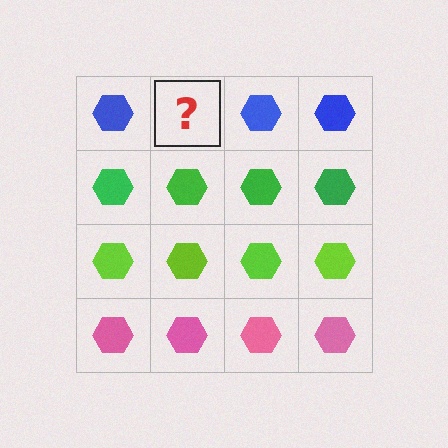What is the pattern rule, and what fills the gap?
The rule is that each row has a consistent color. The gap should be filled with a blue hexagon.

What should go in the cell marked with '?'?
The missing cell should contain a blue hexagon.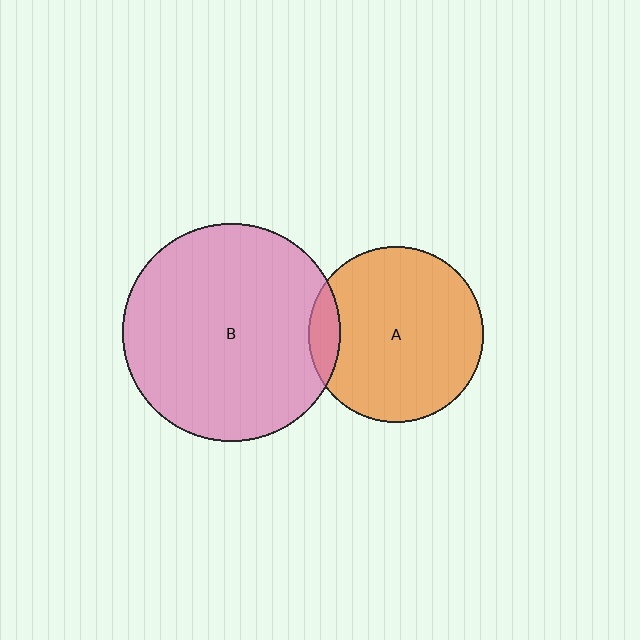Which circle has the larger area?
Circle B (pink).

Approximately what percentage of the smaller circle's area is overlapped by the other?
Approximately 10%.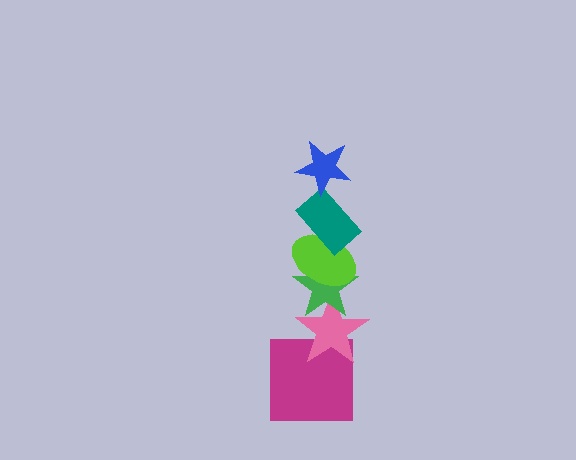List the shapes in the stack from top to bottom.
From top to bottom: the blue star, the teal rectangle, the lime ellipse, the green star, the pink star, the magenta square.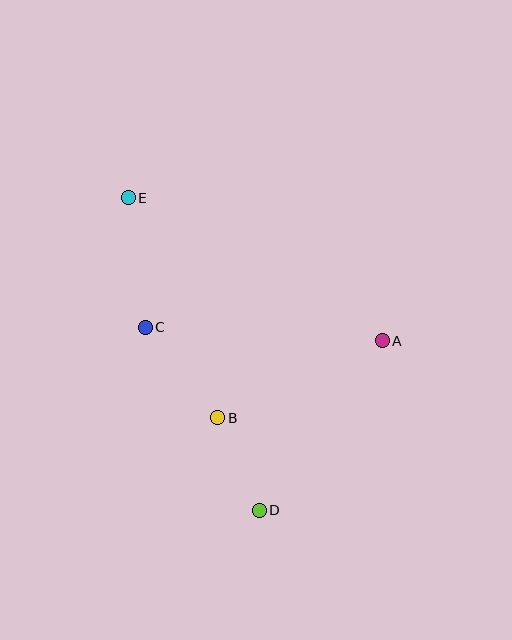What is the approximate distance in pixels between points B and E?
The distance between B and E is approximately 237 pixels.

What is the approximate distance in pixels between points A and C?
The distance between A and C is approximately 237 pixels.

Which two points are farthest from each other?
Points D and E are farthest from each other.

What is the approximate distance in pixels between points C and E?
The distance between C and E is approximately 131 pixels.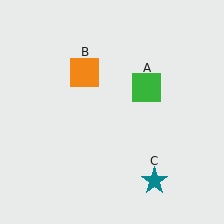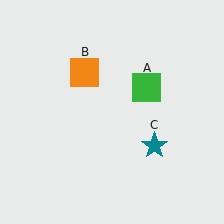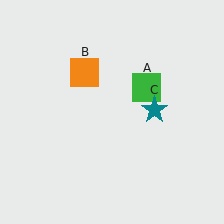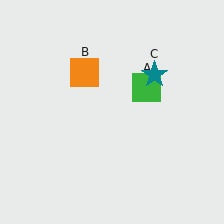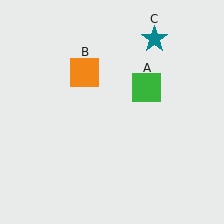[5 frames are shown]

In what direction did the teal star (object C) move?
The teal star (object C) moved up.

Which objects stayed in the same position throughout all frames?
Green square (object A) and orange square (object B) remained stationary.